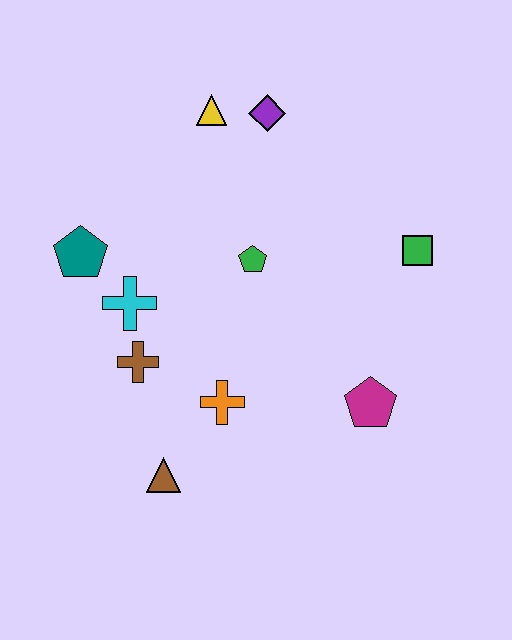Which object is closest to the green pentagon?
The cyan cross is closest to the green pentagon.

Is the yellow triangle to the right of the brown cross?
Yes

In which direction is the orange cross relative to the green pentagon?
The orange cross is below the green pentagon.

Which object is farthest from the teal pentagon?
The green square is farthest from the teal pentagon.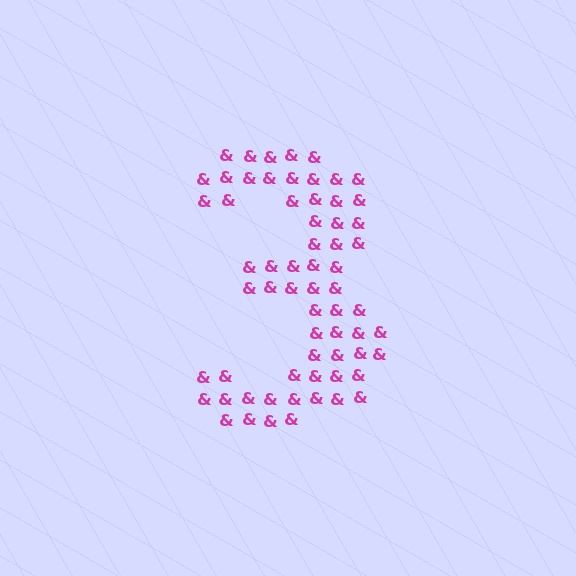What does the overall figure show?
The overall figure shows the digit 3.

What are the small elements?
The small elements are ampersands.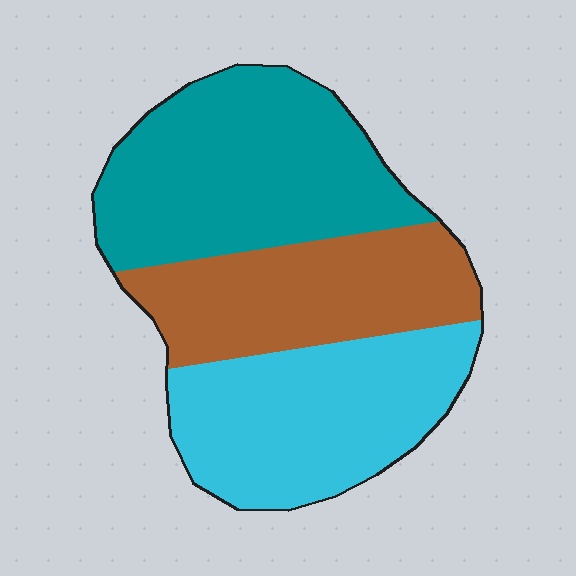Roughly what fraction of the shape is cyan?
Cyan takes up about one third (1/3) of the shape.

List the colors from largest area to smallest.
From largest to smallest: teal, cyan, brown.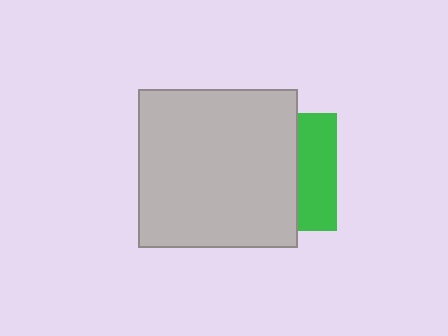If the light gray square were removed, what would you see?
You would see the complete green square.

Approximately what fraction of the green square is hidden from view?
Roughly 66% of the green square is hidden behind the light gray square.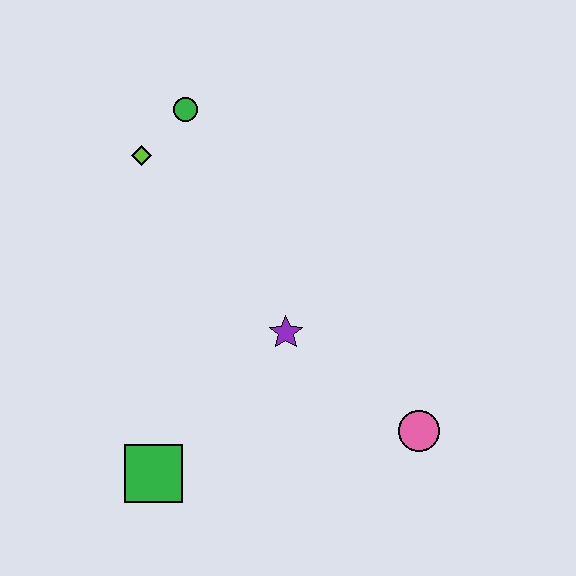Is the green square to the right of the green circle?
No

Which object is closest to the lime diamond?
The green circle is closest to the lime diamond.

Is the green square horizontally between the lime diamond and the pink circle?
Yes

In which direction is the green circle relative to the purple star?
The green circle is above the purple star.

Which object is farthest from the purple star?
The green circle is farthest from the purple star.